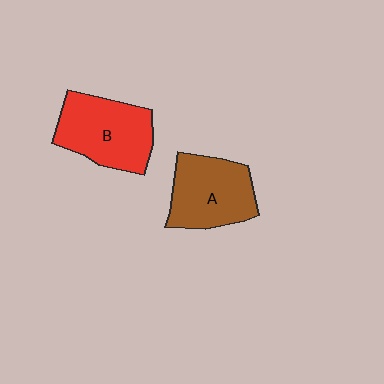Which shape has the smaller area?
Shape A (brown).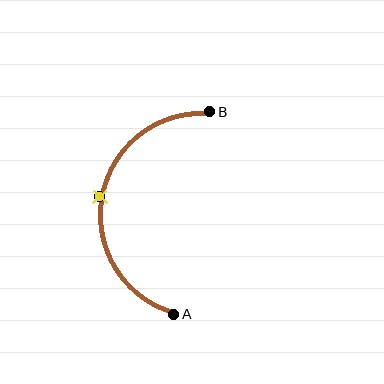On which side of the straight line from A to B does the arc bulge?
The arc bulges to the left of the straight line connecting A and B.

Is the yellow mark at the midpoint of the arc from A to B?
Yes. The yellow mark lies on the arc at equal arc-length from both A and B — it is the arc midpoint.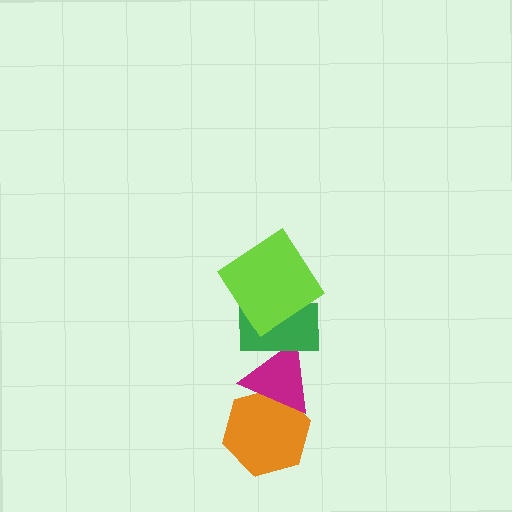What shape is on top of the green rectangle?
The lime diamond is on top of the green rectangle.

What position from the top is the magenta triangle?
The magenta triangle is 3rd from the top.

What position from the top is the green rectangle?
The green rectangle is 2nd from the top.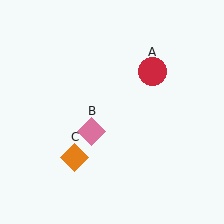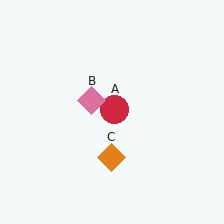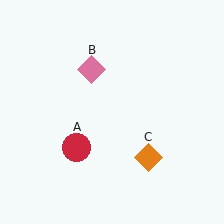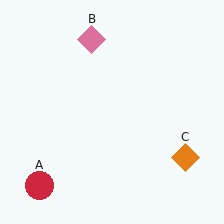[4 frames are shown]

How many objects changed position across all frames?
3 objects changed position: red circle (object A), pink diamond (object B), orange diamond (object C).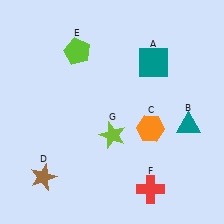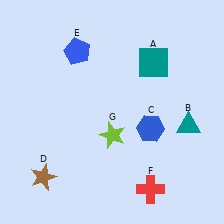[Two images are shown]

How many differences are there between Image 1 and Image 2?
There are 2 differences between the two images.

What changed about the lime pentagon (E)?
In Image 1, E is lime. In Image 2, it changed to blue.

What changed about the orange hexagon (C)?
In Image 1, C is orange. In Image 2, it changed to blue.